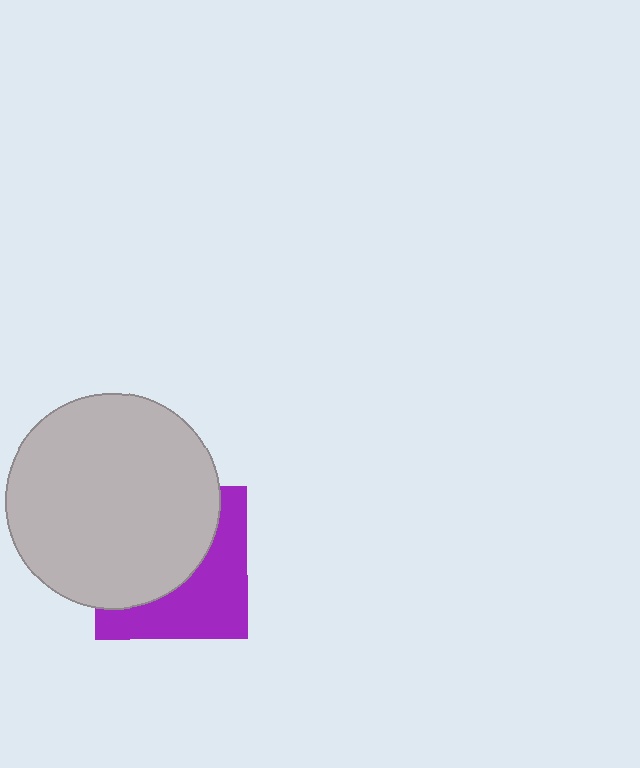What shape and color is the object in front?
The object in front is a light gray circle.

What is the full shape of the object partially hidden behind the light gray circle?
The partially hidden object is a purple square.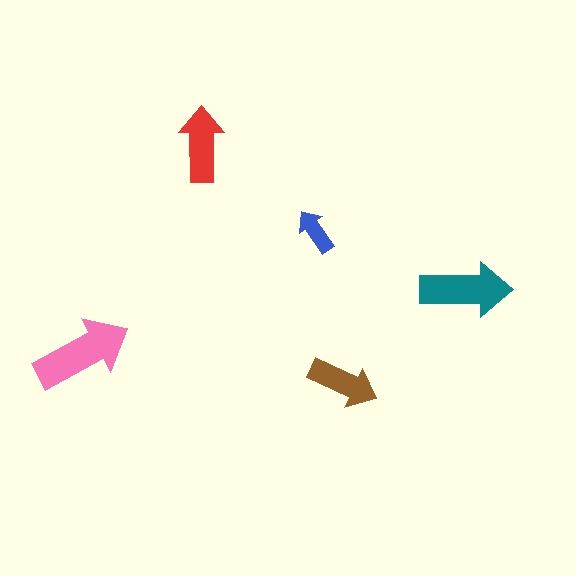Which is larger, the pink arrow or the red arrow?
The pink one.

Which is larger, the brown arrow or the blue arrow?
The brown one.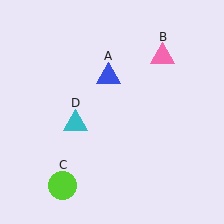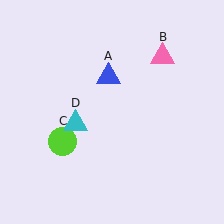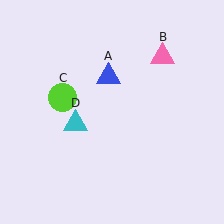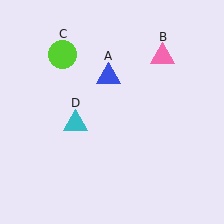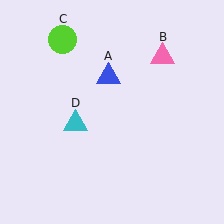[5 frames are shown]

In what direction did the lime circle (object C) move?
The lime circle (object C) moved up.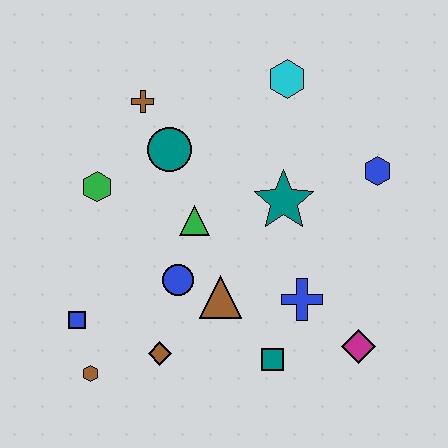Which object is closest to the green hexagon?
The teal circle is closest to the green hexagon.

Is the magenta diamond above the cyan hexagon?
No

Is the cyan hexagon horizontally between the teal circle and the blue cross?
Yes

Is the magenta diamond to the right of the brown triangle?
Yes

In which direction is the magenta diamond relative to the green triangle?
The magenta diamond is to the right of the green triangle.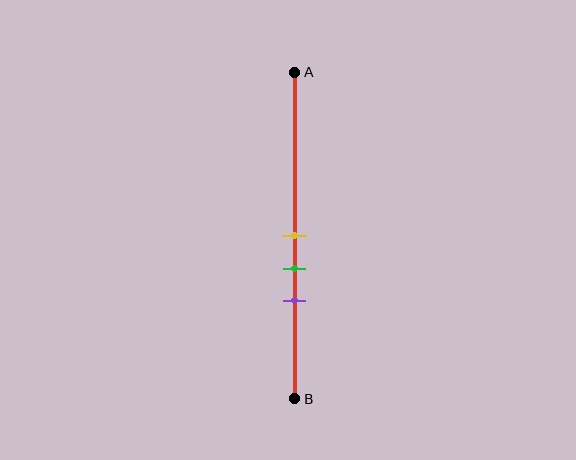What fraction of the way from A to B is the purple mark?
The purple mark is approximately 70% (0.7) of the way from A to B.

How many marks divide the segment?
There are 3 marks dividing the segment.